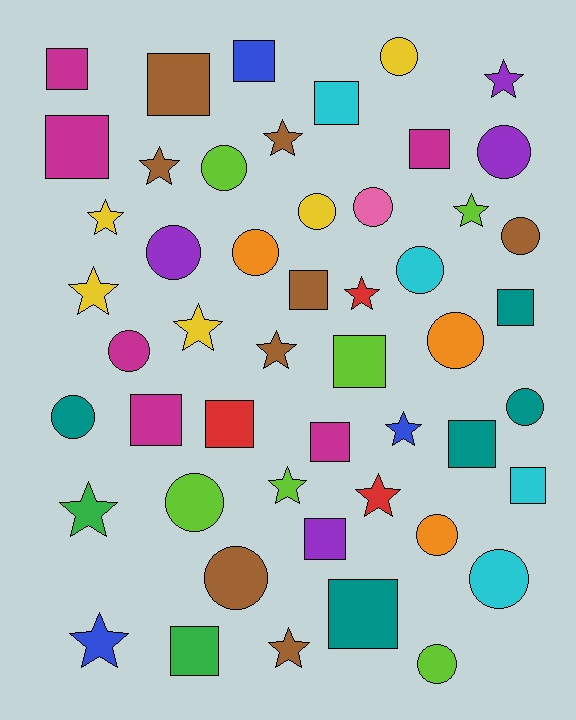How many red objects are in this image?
There are 3 red objects.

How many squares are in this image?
There are 17 squares.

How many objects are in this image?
There are 50 objects.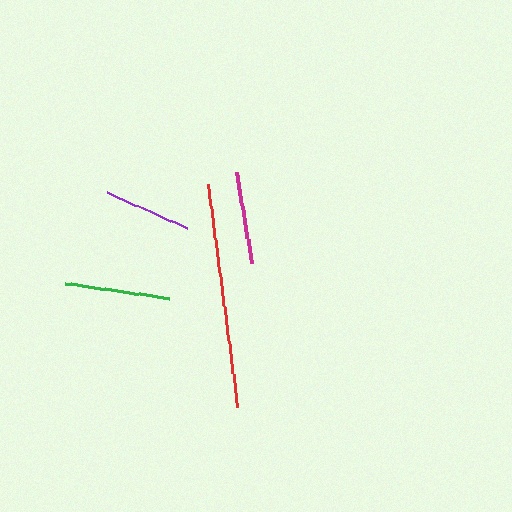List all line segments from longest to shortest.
From longest to shortest: red, green, magenta, purple.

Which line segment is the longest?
The red line is the longest at approximately 224 pixels.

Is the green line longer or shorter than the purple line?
The green line is longer than the purple line.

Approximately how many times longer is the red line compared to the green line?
The red line is approximately 2.1 times the length of the green line.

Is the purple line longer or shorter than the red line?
The red line is longer than the purple line.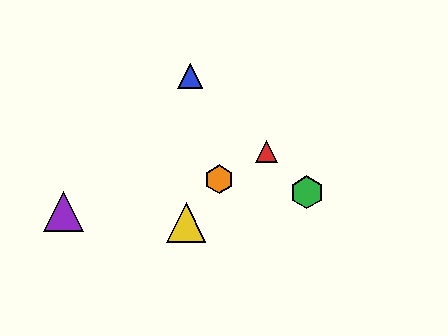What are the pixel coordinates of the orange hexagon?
The orange hexagon is at (219, 179).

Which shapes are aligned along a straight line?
The red triangle, the blue triangle, the green hexagon are aligned along a straight line.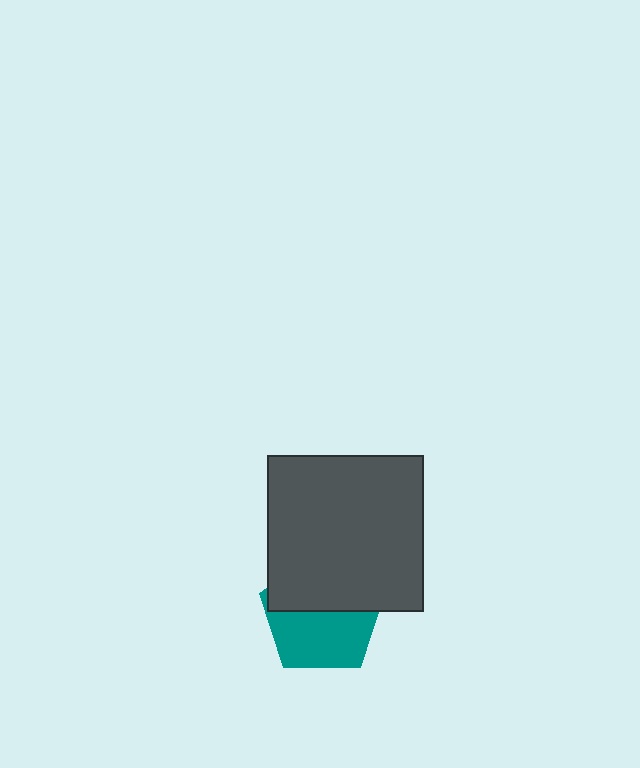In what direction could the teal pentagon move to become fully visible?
The teal pentagon could move down. That would shift it out from behind the dark gray square entirely.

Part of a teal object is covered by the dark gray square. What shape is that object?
It is a pentagon.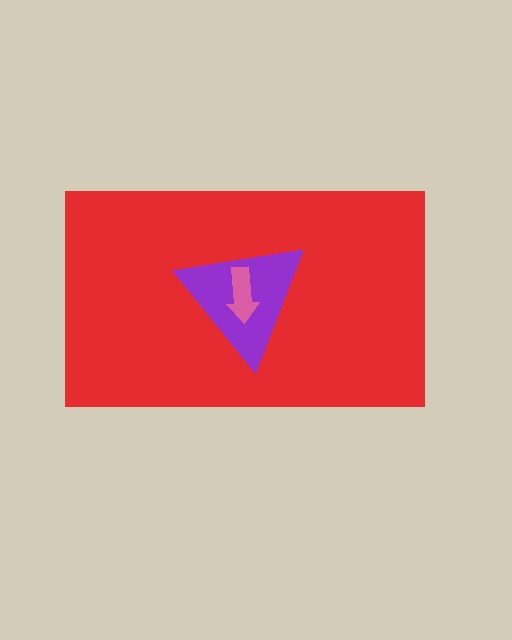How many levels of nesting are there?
3.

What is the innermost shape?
The pink arrow.